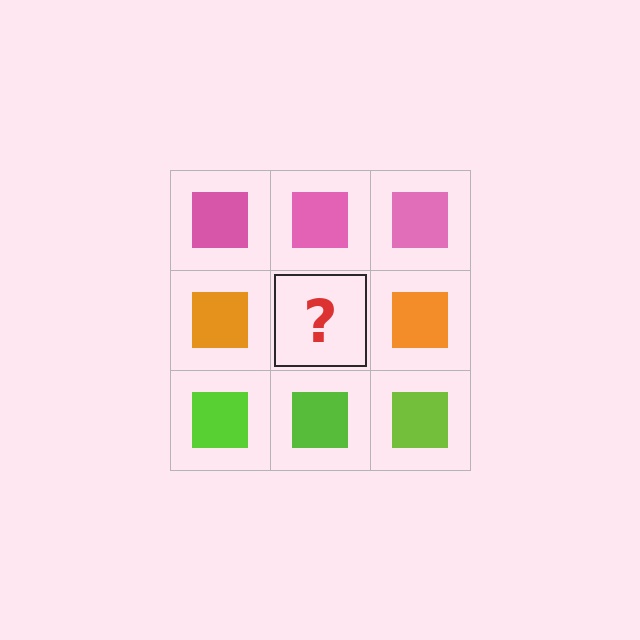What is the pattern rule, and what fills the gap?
The rule is that each row has a consistent color. The gap should be filled with an orange square.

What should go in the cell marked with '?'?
The missing cell should contain an orange square.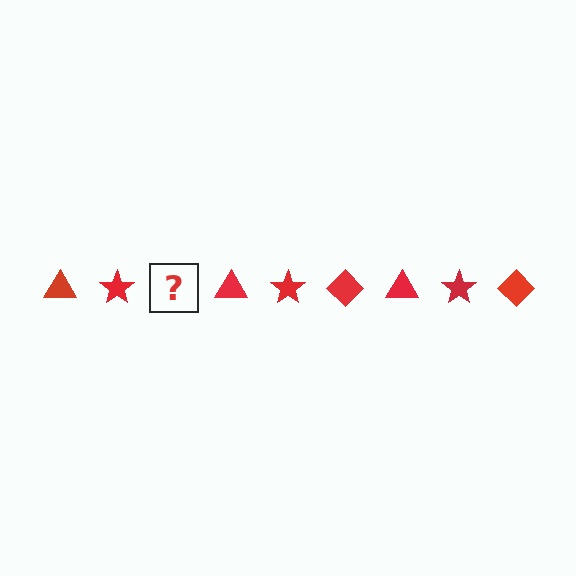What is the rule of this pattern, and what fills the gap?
The rule is that the pattern cycles through triangle, star, diamond shapes in red. The gap should be filled with a red diamond.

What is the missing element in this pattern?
The missing element is a red diamond.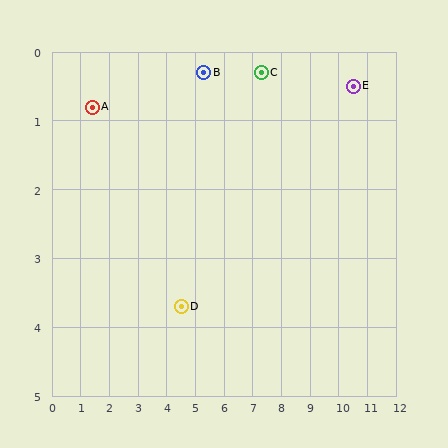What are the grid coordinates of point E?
Point E is at approximately (10.5, 0.5).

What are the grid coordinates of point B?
Point B is at approximately (5.3, 0.3).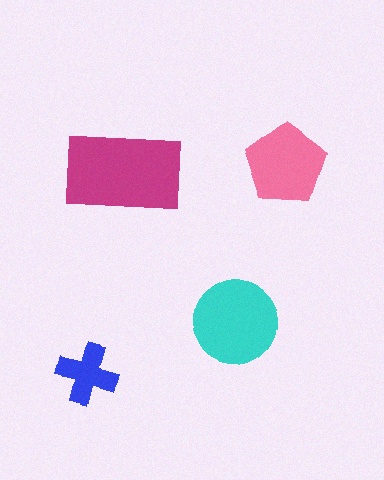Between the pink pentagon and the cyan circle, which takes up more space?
The cyan circle.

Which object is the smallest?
The blue cross.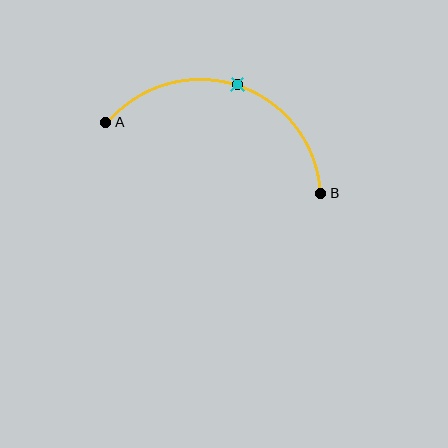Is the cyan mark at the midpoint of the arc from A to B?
Yes. The cyan mark lies on the arc at equal arc-length from both A and B — it is the arc midpoint.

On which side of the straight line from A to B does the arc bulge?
The arc bulges above the straight line connecting A and B.